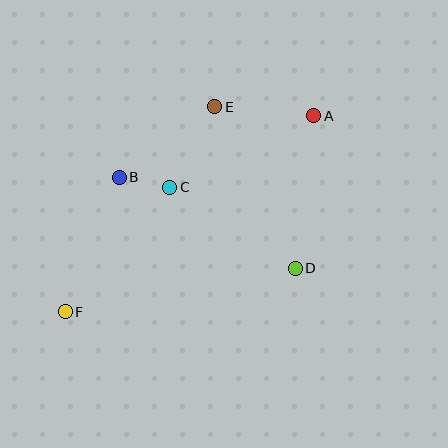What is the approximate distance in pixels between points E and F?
The distance between E and F is approximately 254 pixels.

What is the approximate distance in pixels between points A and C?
The distance between A and C is approximately 160 pixels.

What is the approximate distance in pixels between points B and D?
The distance between B and D is approximately 198 pixels.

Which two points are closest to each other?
Points B and C are closest to each other.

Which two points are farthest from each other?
Points A and F are farthest from each other.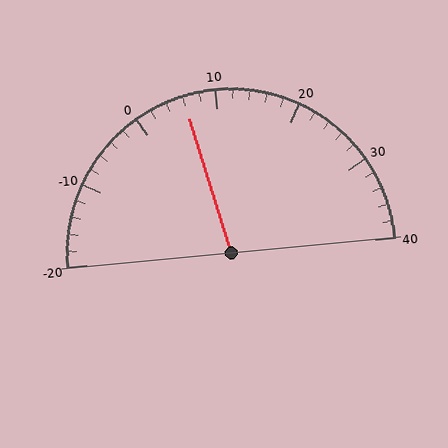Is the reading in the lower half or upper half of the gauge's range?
The reading is in the lower half of the range (-20 to 40).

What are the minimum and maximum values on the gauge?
The gauge ranges from -20 to 40.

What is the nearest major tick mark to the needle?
The nearest major tick mark is 10.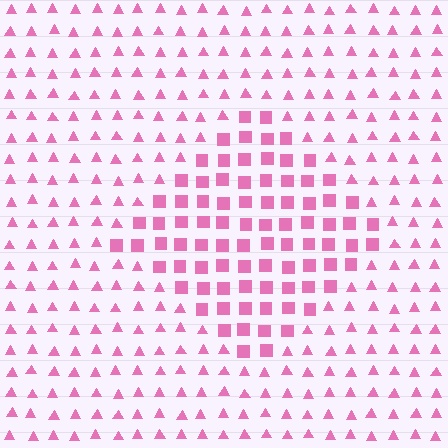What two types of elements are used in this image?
The image uses squares inside the diamond region and triangles outside it.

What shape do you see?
I see a diamond.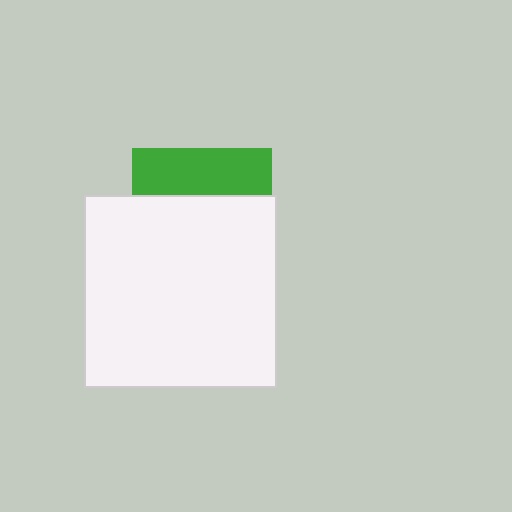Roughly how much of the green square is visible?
A small part of it is visible (roughly 34%).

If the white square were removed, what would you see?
You would see the complete green square.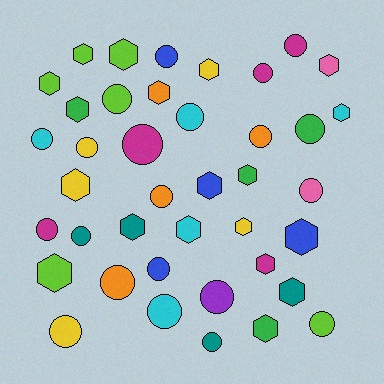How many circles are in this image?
There are 21 circles.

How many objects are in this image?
There are 40 objects.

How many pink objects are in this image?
There are 2 pink objects.